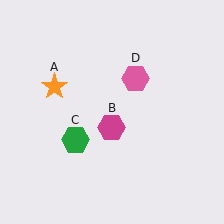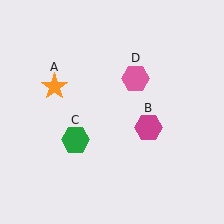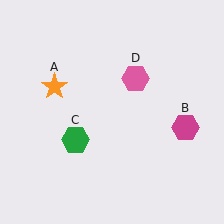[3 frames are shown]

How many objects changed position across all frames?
1 object changed position: magenta hexagon (object B).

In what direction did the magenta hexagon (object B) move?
The magenta hexagon (object B) moved right.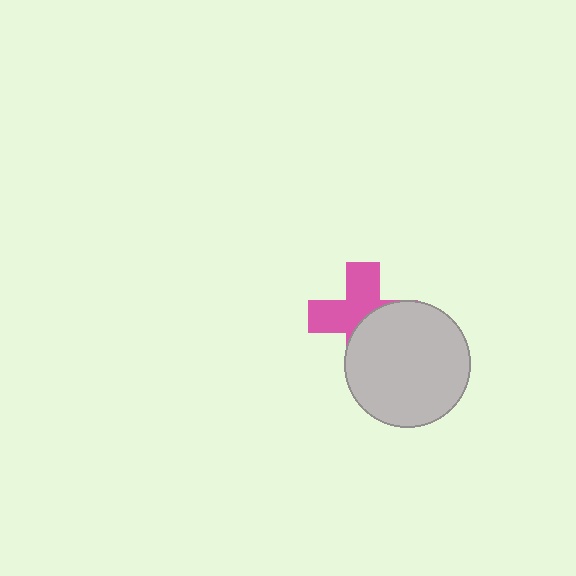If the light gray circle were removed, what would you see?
You would see the complete pink cross.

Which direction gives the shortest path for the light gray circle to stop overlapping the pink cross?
Moving toward the lower-right gives the shortest separation.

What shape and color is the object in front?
The object in front is a light gray circle.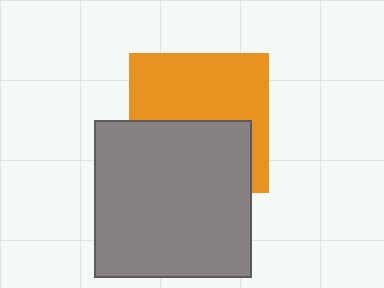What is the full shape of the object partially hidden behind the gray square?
The partially hidden object is an orange square.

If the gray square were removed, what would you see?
You would see the complete orange square.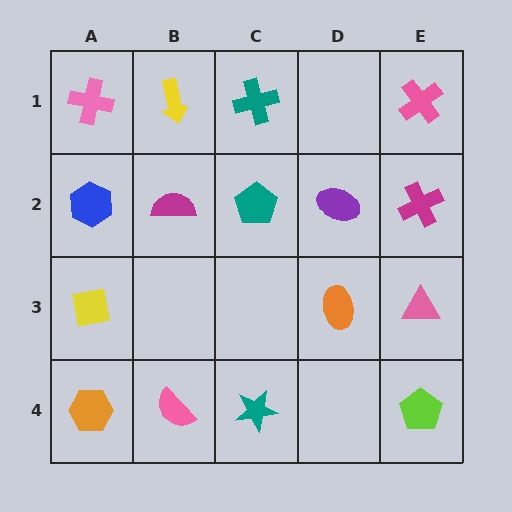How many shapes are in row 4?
4 shapes.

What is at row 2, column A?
A blue hexagon.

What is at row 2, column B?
A magenta semicircle.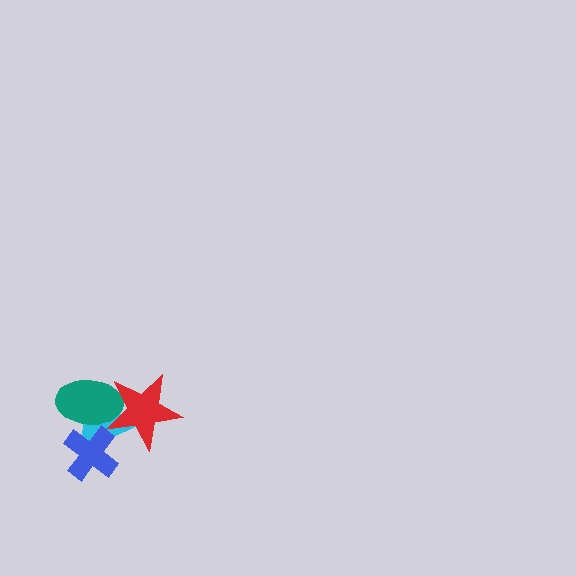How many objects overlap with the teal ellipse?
3 objects overlap with the teal ellipse.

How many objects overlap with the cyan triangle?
3 objects overlap with the cyan triangle.